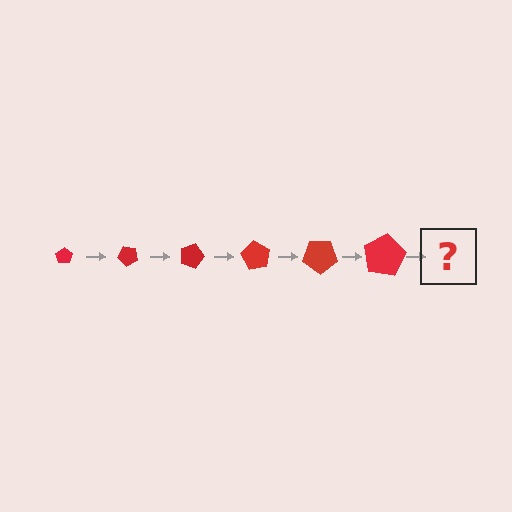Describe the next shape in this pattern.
It should be a pentagon, larger than the previous one and rotated 270 degrees from the start.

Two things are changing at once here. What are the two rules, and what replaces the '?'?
The two rules are that the pentagon grows larger each step and it rotates 45 degrees each step. The '?' should be a pentagon, larger than the previous one and rotated 270 degrees from the start.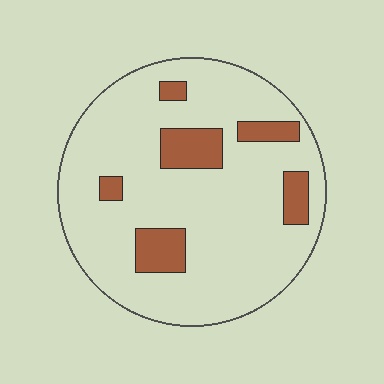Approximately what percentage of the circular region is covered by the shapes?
Approximately 15%.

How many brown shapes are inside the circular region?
6.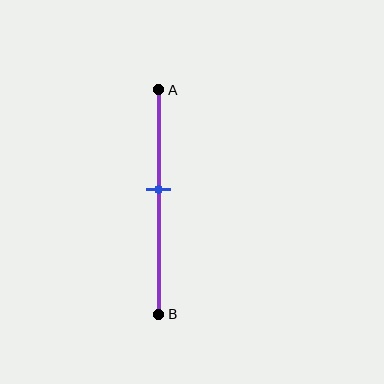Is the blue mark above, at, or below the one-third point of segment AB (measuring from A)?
The blue mark is below the one-third point of segment AB.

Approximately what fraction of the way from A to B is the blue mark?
The blue mark is approximately 45% of the way from A to B.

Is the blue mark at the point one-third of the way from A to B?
No, the mark is at about 45% from A, not at the 33% one-third point.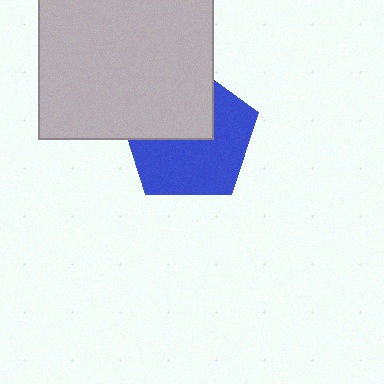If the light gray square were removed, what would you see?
You would see the complete blue pentagon.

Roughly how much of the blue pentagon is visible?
About half of it is visible (roughly 59%).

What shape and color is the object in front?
The object in front is a light gray square.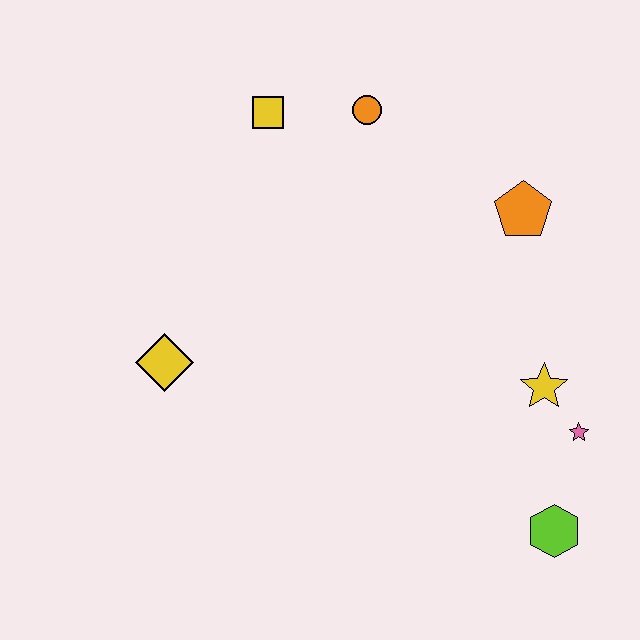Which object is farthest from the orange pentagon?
The yellow diamond is farthest from the orange pentagon.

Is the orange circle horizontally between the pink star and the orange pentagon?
No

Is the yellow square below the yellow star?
No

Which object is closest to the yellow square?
The orange circle is closest to the yellow square.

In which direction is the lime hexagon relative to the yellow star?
The lime hexagon is below the yellow star.